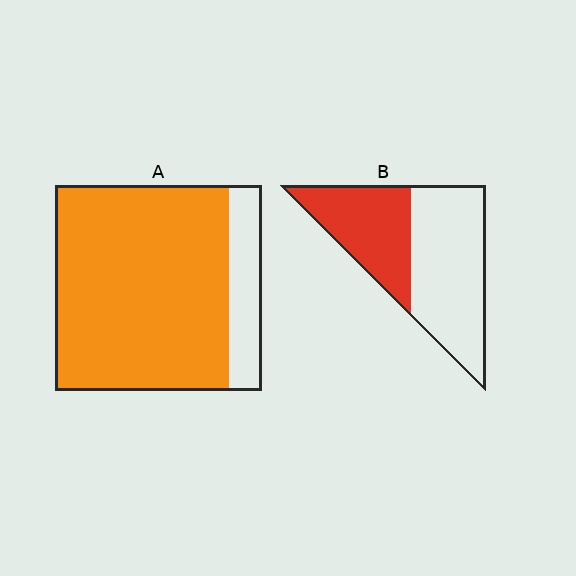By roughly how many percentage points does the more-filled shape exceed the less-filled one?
By roughly 45 percentage points (A over B).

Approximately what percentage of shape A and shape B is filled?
A is approximately 85% and B is approximately 40%.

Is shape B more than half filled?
No.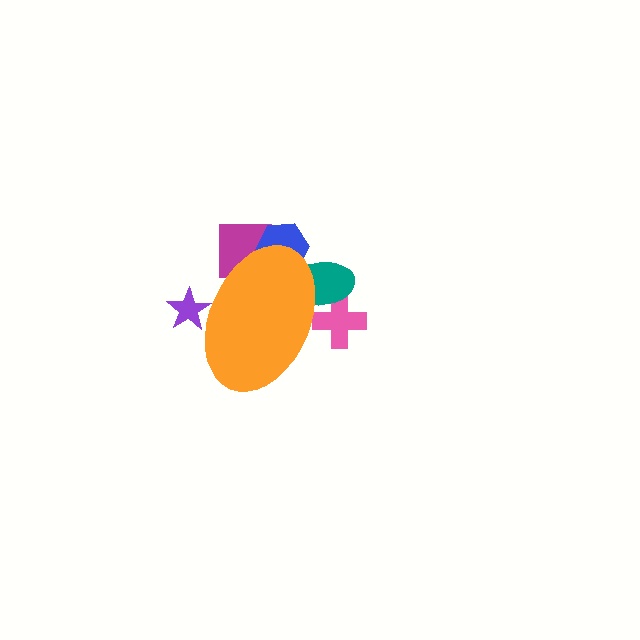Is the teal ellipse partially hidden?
Yes, the teal ellipse is partially hidden behind the orange ellipse.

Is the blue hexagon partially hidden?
Yes, the blue hexagon is partially hidden behind the orange ellipse.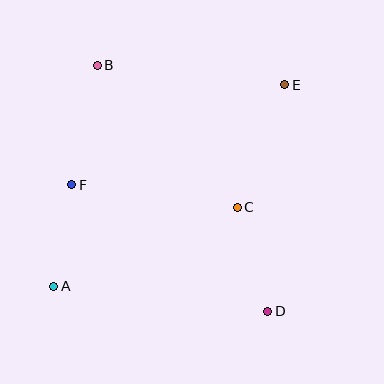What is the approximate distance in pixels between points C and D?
The distance between C and D is approximately 109 pixels.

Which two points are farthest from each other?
Points A and E are farthest from each other.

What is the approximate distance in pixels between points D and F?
The distance between D and F is approximately 234 pixels.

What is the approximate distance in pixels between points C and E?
The distance between C and E is approximately 131 pixels.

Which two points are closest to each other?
Points A and F are closest to each other.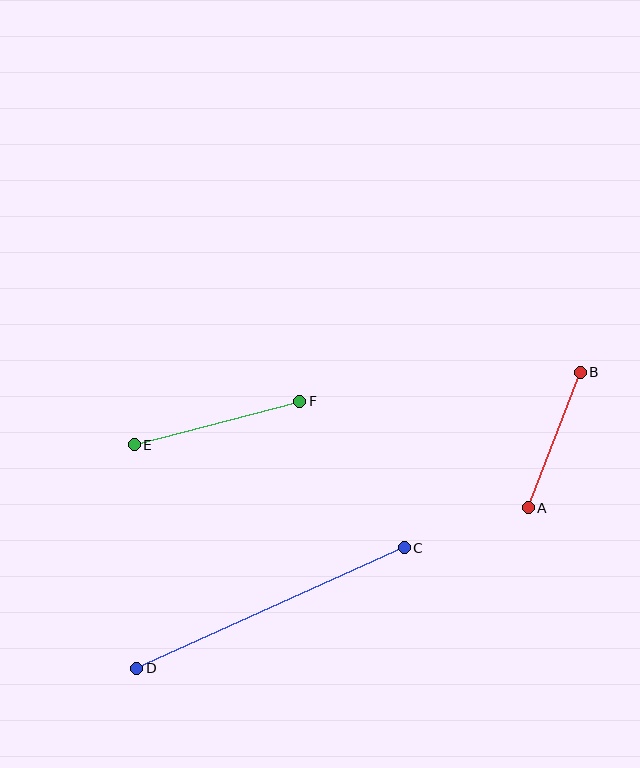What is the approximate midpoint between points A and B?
The midpoint is at approximately (554, 440) pixels.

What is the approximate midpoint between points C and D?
The midpoint is at approximately (270, 608) pixels.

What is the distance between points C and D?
The distance is approximately 293 pixels.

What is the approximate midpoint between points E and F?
The midpoint is at approximately (217, 423) pixels.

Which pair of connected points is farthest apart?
Points C and D are farthest apart.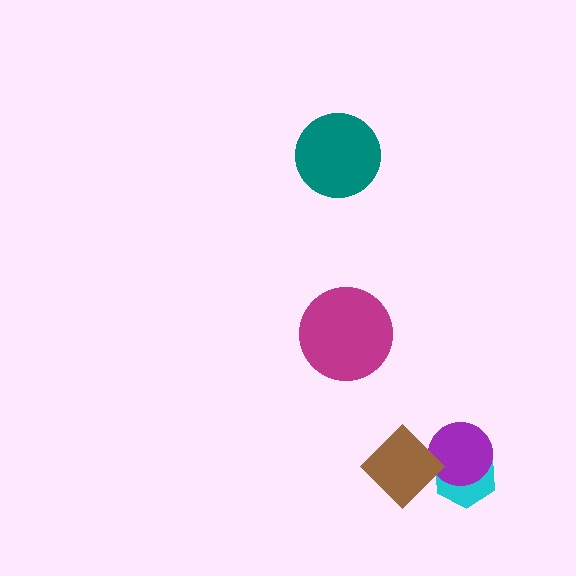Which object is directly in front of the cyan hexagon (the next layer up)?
The purple circle is directly in front of the cyan hexagon.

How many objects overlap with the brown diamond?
2 objects overlap with the brown diamond.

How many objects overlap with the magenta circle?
0 objects overlap with the magenta circle.